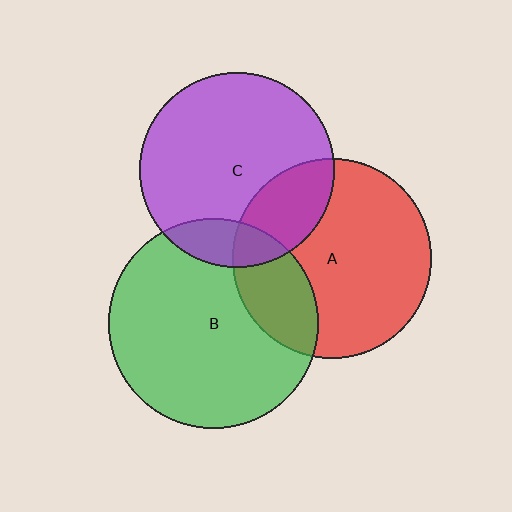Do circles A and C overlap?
Yes.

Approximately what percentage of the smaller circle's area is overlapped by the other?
Approximately 25%.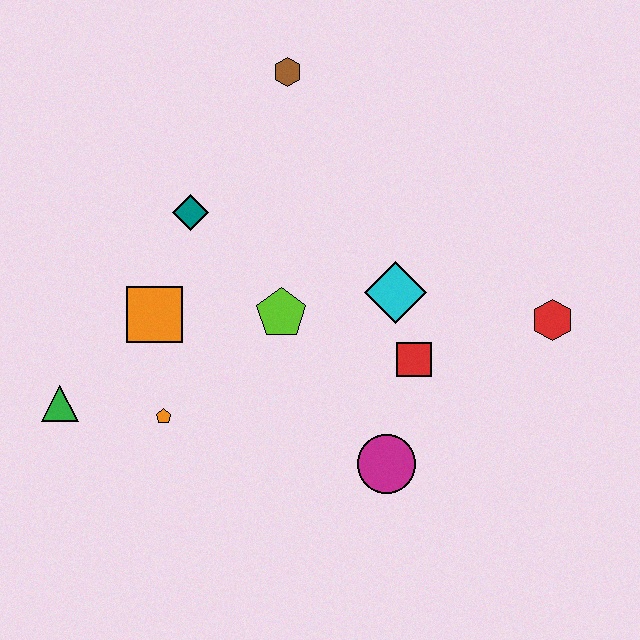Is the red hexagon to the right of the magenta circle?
Yes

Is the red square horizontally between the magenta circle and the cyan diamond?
No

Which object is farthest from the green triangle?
The red hexagon is farthest from the green triangle.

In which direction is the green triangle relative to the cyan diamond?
The green triangle is to the left of the cyan diamond.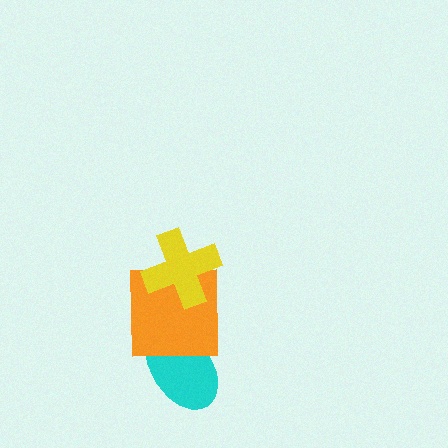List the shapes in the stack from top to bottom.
From top to bottom: the yellow cross, the orange square, the cyan ellipse.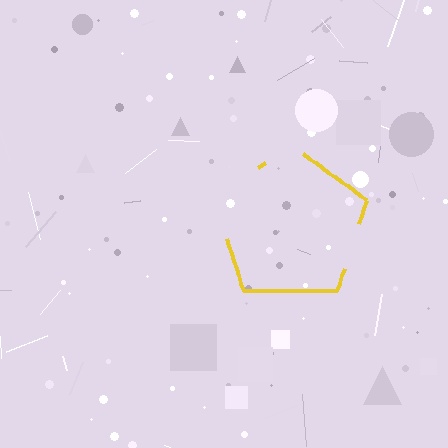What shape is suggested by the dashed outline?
The dashed outline suggests a pentagon.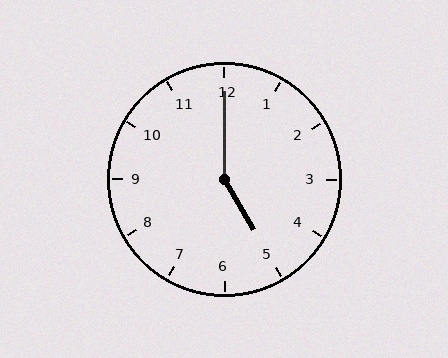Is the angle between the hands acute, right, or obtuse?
It is obtuse.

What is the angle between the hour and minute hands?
Approximately 150 degrees.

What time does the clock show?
5:00.